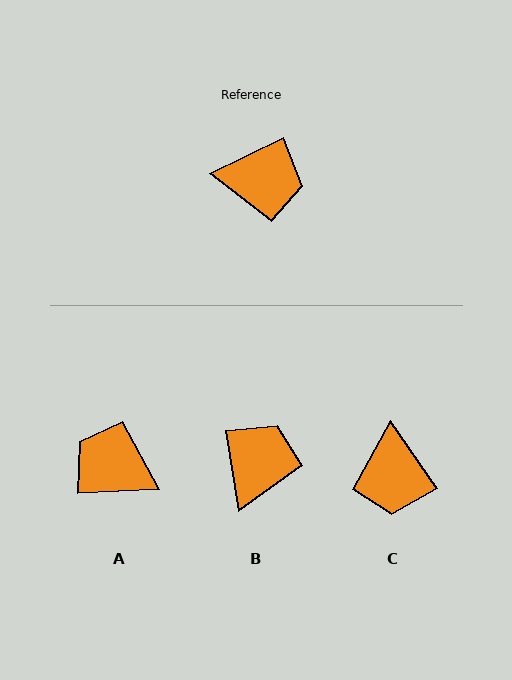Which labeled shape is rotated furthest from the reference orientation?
A, about 157 degrees away.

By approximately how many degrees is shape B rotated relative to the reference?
Approximately 73 degrees counter-clockwise.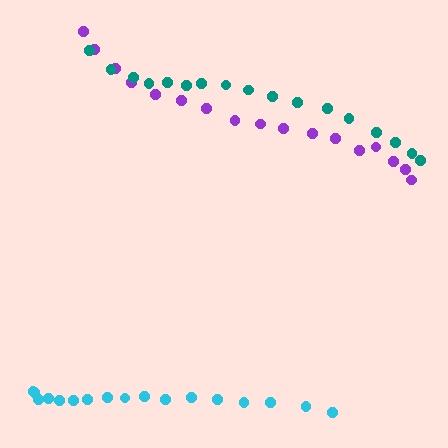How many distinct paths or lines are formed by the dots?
There are 3 distinct paths.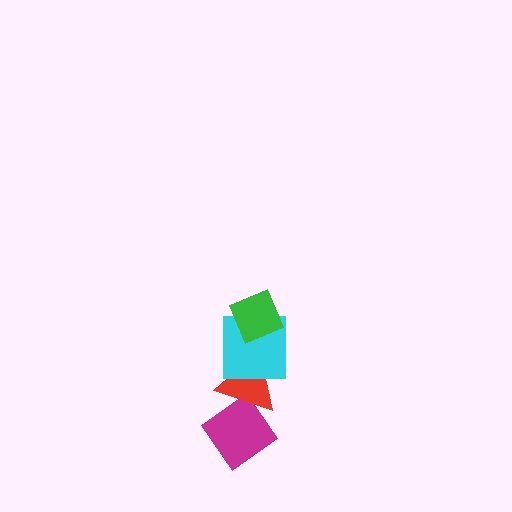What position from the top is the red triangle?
The red triangle is 3rd from the top.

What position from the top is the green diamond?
The green diamond is 1st from the top.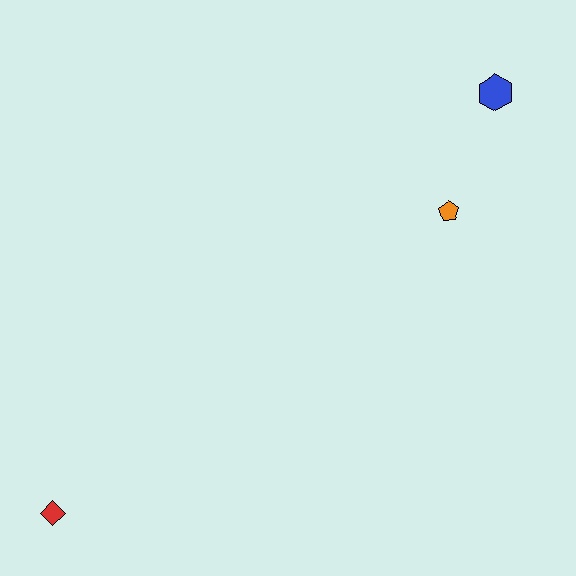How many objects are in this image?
There are 3 objects.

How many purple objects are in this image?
There are no purple objects.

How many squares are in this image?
There are no squares.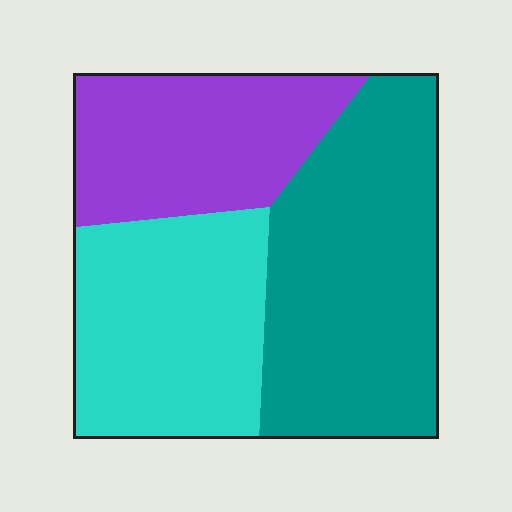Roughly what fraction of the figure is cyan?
Cyan covers around 30% of the figure.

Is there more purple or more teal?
Teal.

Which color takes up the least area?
Purple, at roughly 25%.